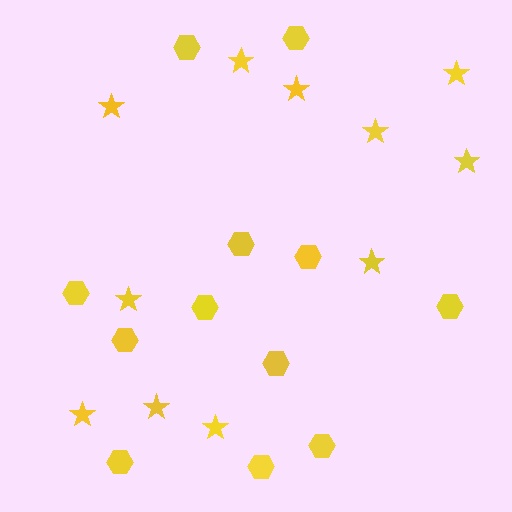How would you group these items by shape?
There are 2 groups: one group of stars (11) and one group of hexagons (12).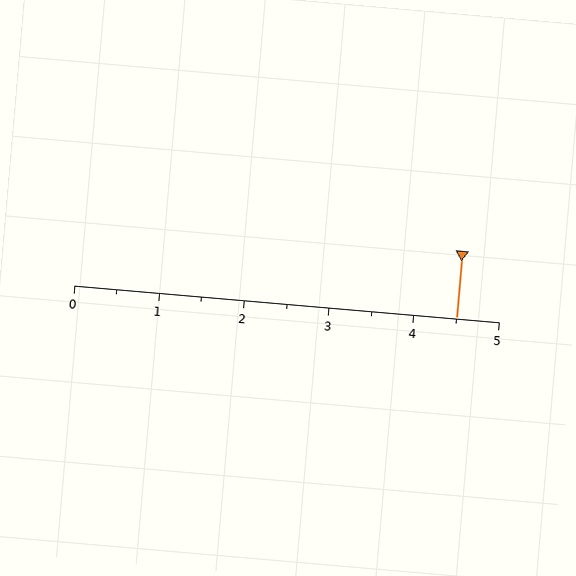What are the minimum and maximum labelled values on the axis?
The axis runs from 0 to 5.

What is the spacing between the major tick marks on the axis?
The major ticks are spaced 1 apart.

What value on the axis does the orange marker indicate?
The marker indicates approximately 4.5.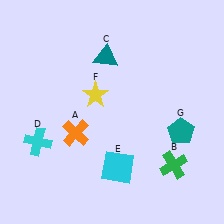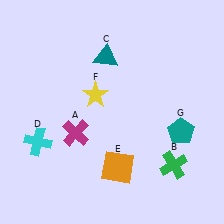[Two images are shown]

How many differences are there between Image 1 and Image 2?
There are 2 differences between the two images.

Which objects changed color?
A changed from orange to magenta. E changed from cyan to orange.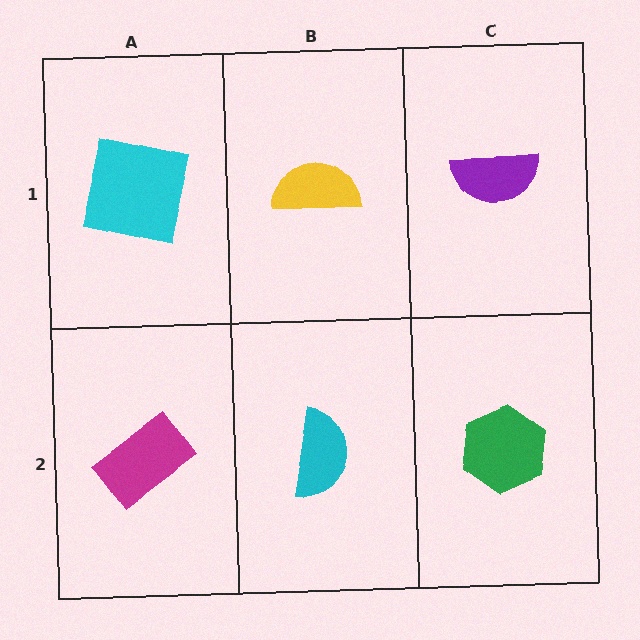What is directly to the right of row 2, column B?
A green hexagon.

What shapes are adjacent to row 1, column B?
A cyan semicircle (row 2, column B), a cyan square (row 1, column A), a purple semicircle (row 1, column C).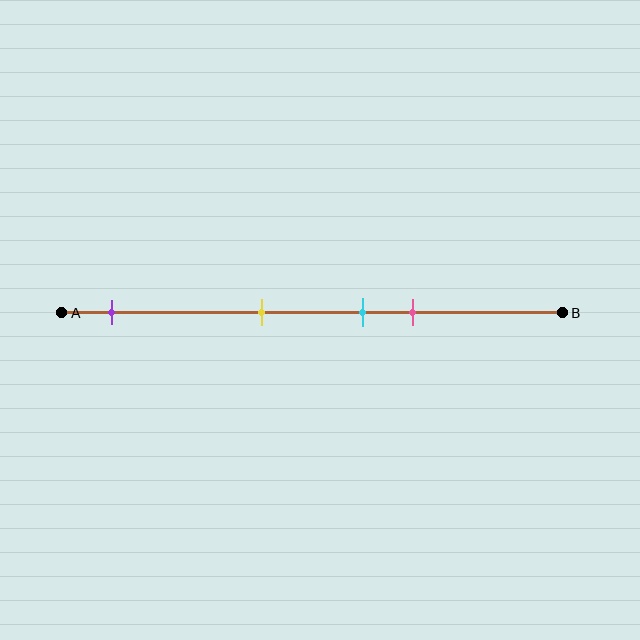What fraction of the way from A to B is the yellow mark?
The yellow mark is approximately 40% (0.4) of the way from A to B.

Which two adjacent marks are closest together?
The cyan and pink marks are the closest adjacent pair.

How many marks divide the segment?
There are 4 marks dividing the segment.